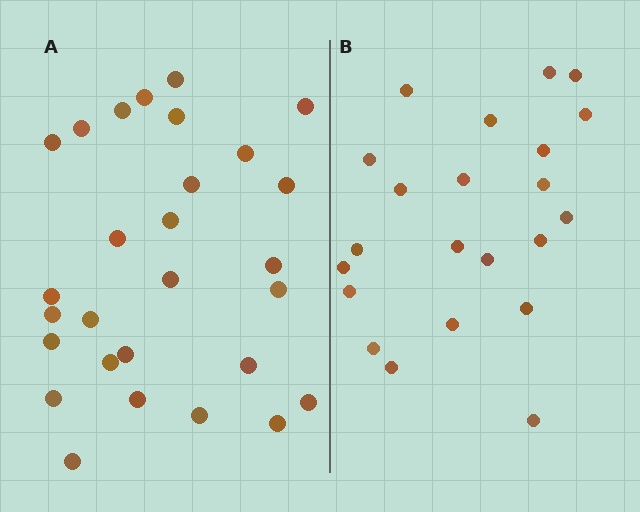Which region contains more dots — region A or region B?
Region A (the left region) has more dots.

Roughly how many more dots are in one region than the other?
Region A has about 6 more dots than region B.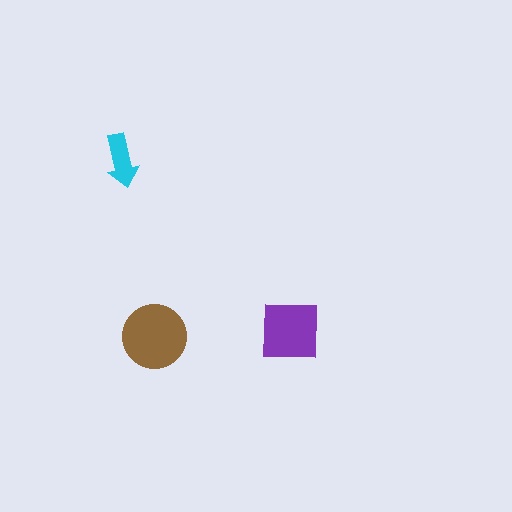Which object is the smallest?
The cyan arrow.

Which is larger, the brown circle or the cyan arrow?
The brown circle.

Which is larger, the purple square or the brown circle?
The brown circle.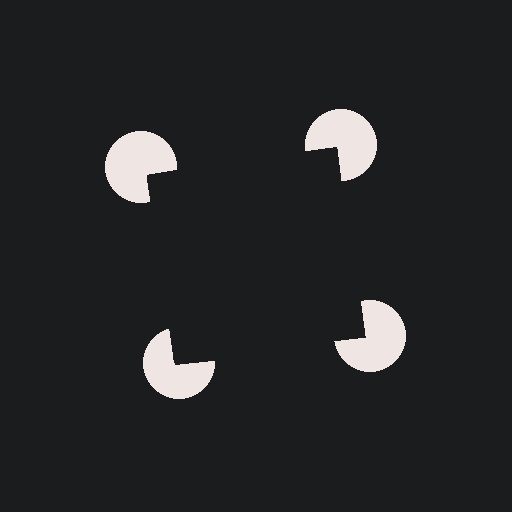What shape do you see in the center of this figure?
An illusory square — its edges are inferred from the aligned wedge cuts in the pac-man discs, not physically drawn.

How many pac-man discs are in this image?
There are 4 — one at each vertex of the illusory square.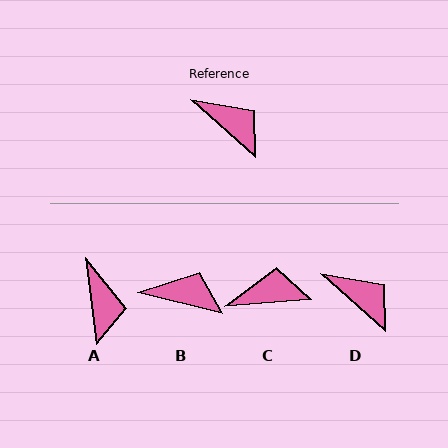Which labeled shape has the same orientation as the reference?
D.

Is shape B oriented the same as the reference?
No, it is off by about 27 degrees.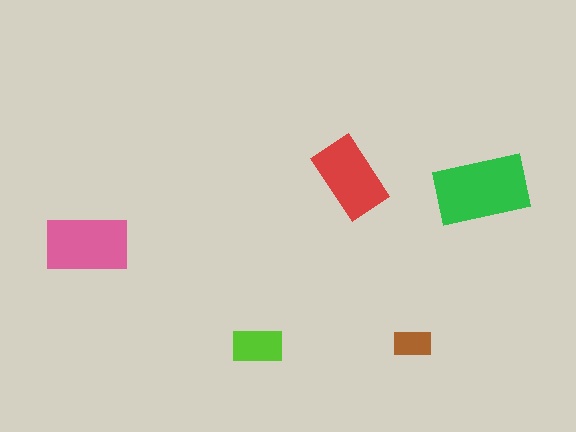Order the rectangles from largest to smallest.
the green one, the pink one, the red one, the lime one, the brown one.